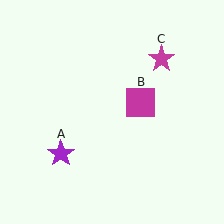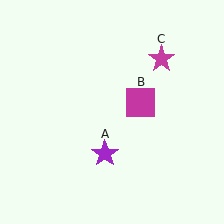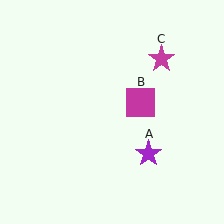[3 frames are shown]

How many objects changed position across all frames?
1 object changed position: purple star (object A).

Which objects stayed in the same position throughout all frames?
Magenta square (object B) and magenta star (object C) remained stationary.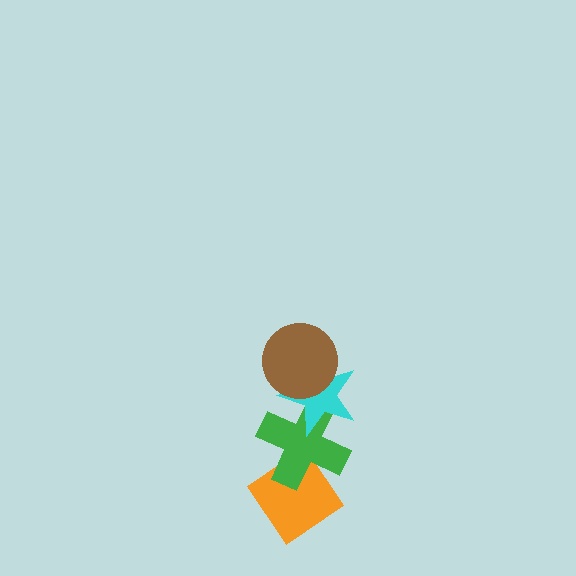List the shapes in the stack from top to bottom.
From top to bottom: the brown circle, the cyan star, the green cross, the orange diamond.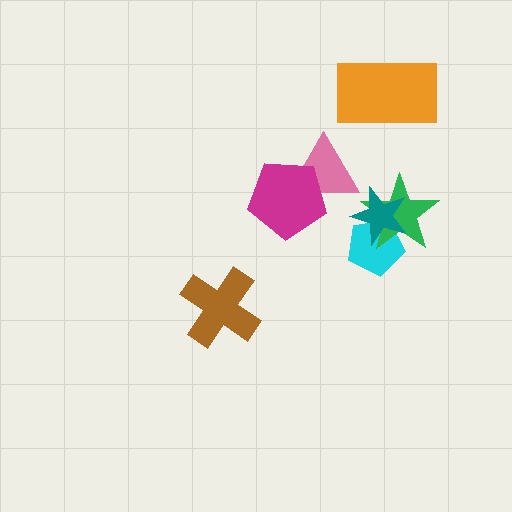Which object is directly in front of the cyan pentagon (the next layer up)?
The green star is directly in front of the cyan pentagon.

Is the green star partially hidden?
Yes, it is partially covered by another shape.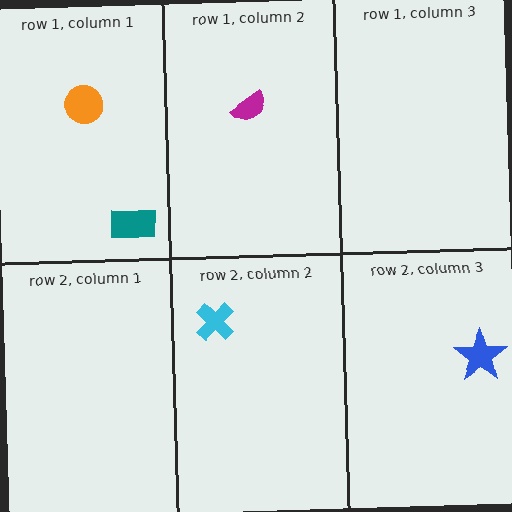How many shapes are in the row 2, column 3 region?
1.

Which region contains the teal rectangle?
The row 1, column 1 region.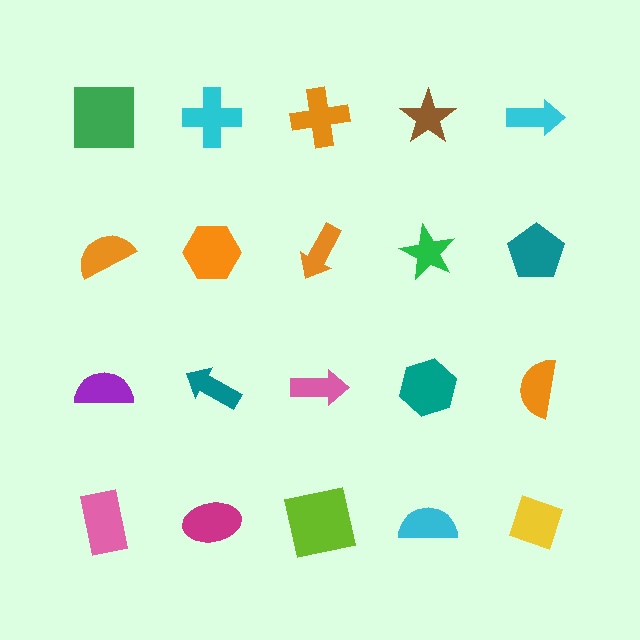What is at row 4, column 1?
A pink rectangle.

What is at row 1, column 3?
An orange cross.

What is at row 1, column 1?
A green square.